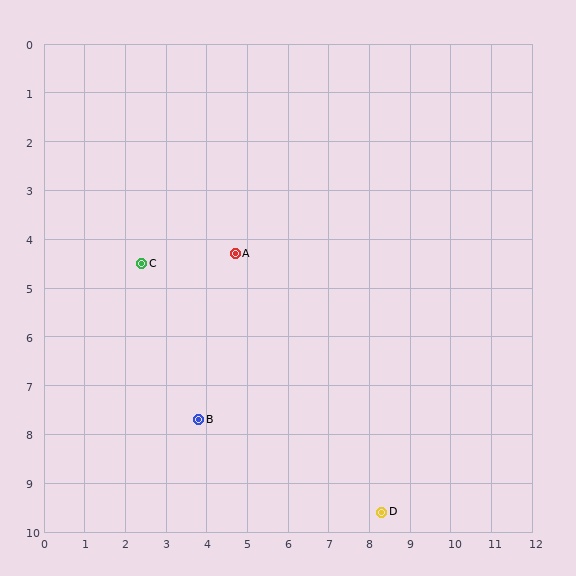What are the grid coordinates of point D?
Point D is at approximately (8.3, 9.6).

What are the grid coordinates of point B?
Point B is at approximately (3.8, 7.7).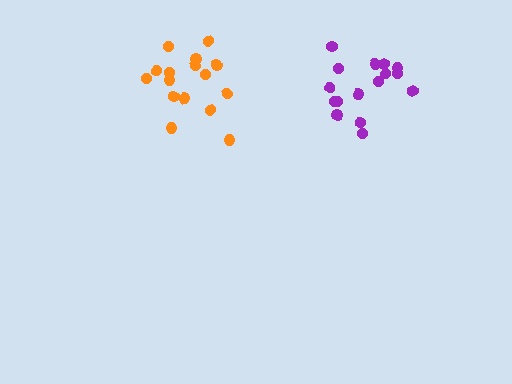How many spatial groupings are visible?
There are 2 spatial groupings.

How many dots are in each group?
Group 1: 16 dots, Group 2: 16 dots (32 total).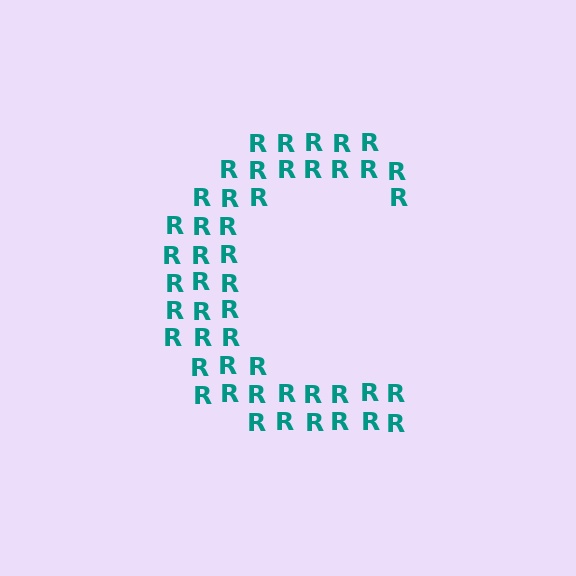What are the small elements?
The small elements are letter R's.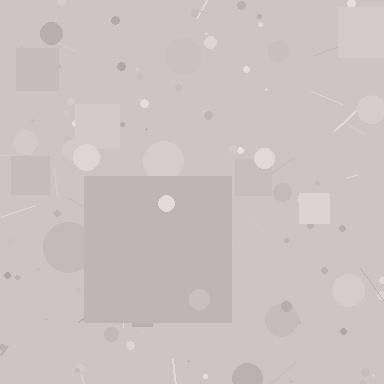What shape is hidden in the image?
A square is hidden in the image.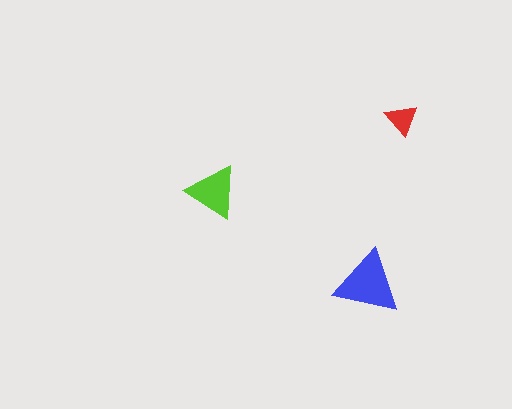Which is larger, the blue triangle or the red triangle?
The blue one.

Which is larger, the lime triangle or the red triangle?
The lime one.